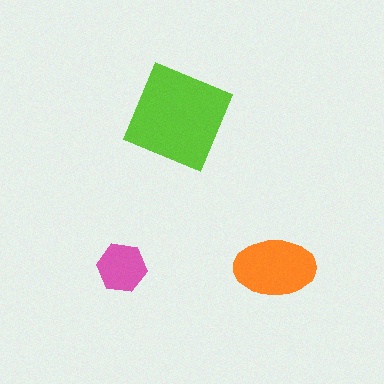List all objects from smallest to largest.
The pink hexagon, the orange ellipse, the lime diamond.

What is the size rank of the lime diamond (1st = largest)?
1st.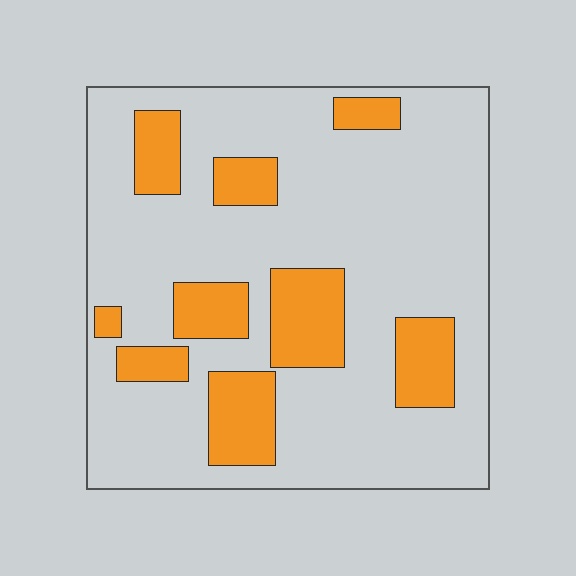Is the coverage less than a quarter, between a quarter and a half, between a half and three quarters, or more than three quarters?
Less than a quarter.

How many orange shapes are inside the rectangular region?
9.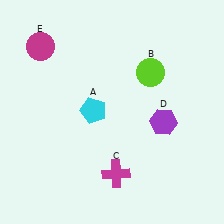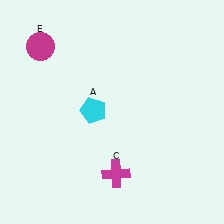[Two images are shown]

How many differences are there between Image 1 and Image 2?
There are 2 differences between the two images.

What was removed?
The purple hexagon (D), the lime circle (B) were removed in Image 2.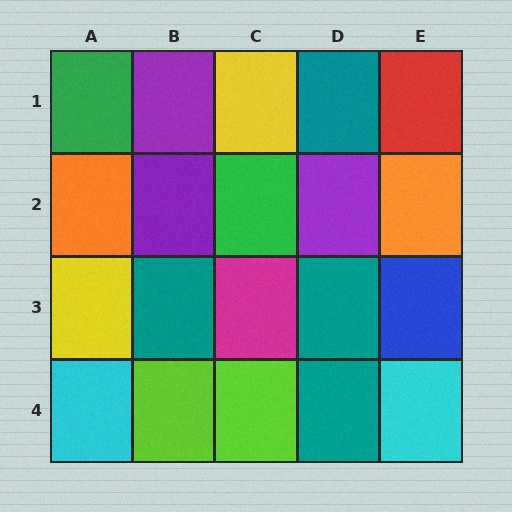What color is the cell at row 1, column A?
Green.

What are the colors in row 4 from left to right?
Cyan, lime, lime, teal, cyan.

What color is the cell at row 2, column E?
Orange.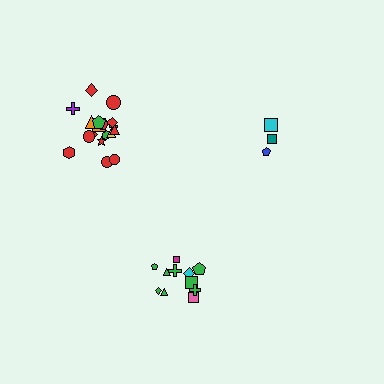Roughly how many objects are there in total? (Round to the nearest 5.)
Roughly 35 objects in total.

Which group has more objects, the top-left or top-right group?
The top-left group.